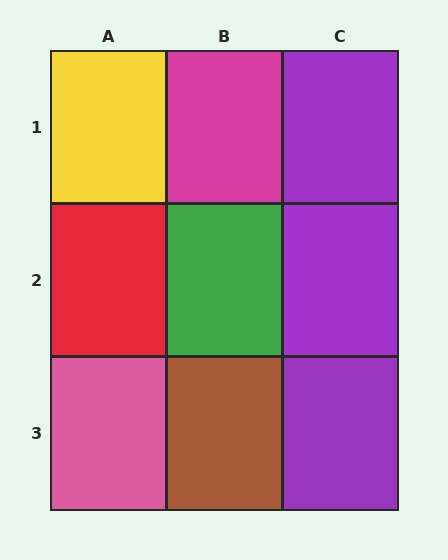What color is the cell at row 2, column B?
Green.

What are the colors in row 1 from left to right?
Yellow, magenta, purple.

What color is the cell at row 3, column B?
Brown.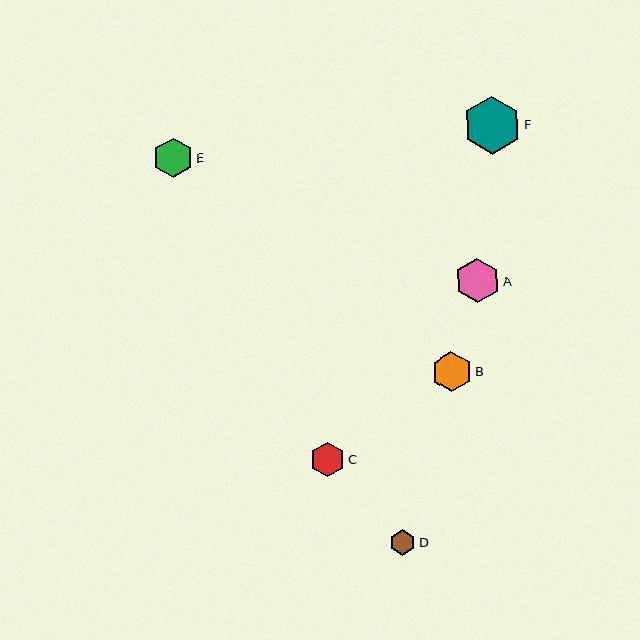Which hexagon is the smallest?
Hexagon D is the smallest with a size of approximately 26 pixels.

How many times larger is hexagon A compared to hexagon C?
Hexagon A is approximately 1.3 times the size of hexagon C.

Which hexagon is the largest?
Hexagon F is the largest with a size of approximately 58 pixels.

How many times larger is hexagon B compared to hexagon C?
Hexagon B is approximately 1.2 times the size of hexagon C.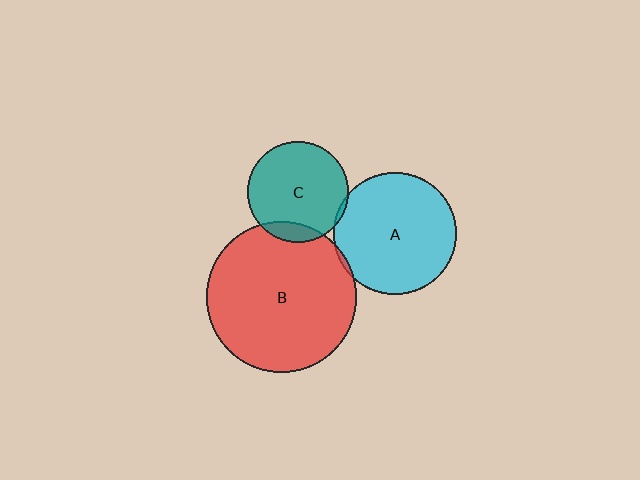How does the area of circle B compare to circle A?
Approximately 1.5 times.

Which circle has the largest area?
Circle B (red).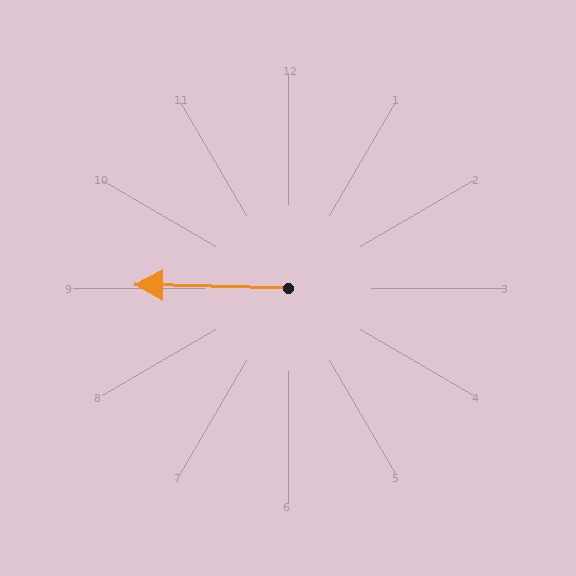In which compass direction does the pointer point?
West.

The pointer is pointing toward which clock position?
Roughly 9 o'clock.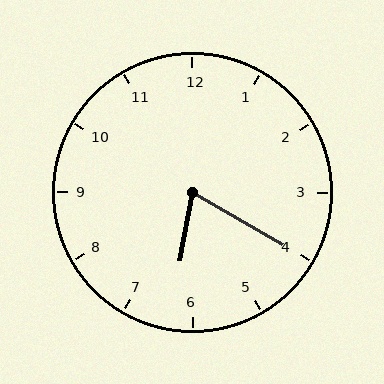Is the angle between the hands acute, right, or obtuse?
It is acute.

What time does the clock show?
6:20.